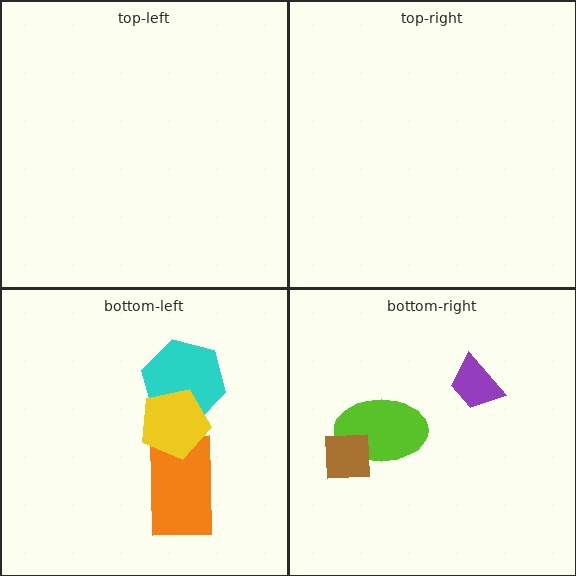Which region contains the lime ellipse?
The bottom-right region.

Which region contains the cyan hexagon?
The bottom-left region.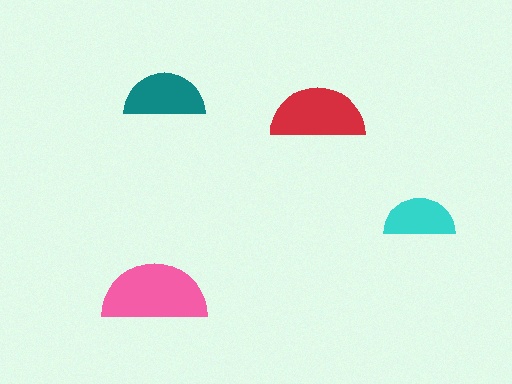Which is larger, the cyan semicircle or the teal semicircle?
The teal one.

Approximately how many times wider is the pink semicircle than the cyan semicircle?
About 1.5 times wider.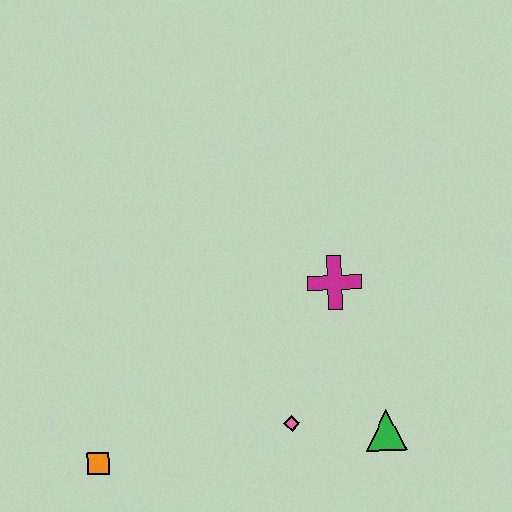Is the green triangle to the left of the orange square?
No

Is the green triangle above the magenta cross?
No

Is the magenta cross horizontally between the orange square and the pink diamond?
No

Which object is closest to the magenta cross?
The pink diamond is closest to the magenta cross.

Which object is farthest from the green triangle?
The orange square is farthest from the green triangle.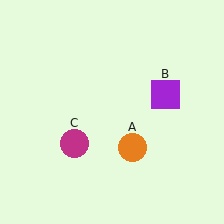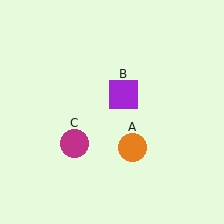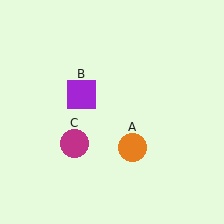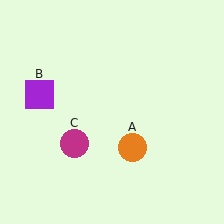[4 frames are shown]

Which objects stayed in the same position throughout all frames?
Orange circle (object A) and magenta circle (object C) remained stationary.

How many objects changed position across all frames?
1 object changed position: purple square (object B).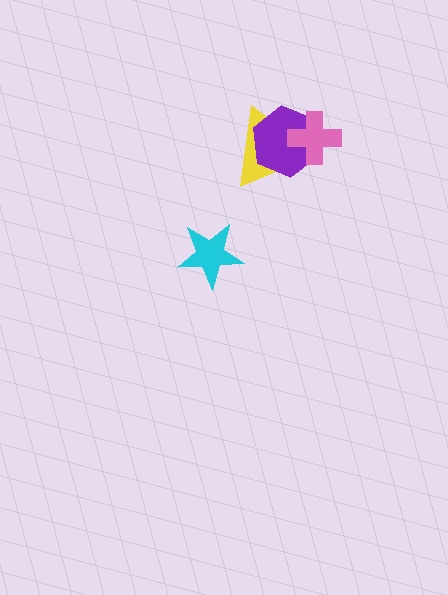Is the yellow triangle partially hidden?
Yes, it is partially covered by another shape.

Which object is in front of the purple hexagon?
The pink cross is in front of the purple hexagon.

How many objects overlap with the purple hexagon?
2 objects overlap with the purple hexagon.